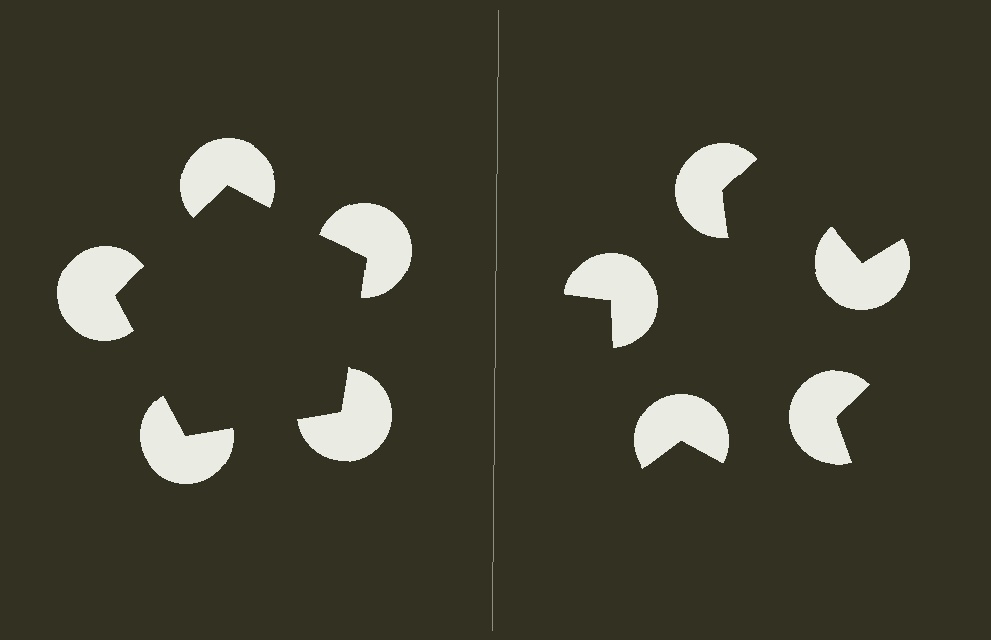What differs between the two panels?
The pac-man discs are positioned identically on both sides; only the wedge orientations differ. On the left they align to a pentagon; on the right they are misaligned.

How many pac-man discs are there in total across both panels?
10 — 5 on each side.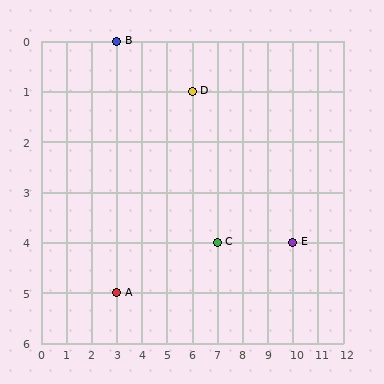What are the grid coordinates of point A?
Point A is at grid coordinates (3, 5).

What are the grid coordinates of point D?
Point D is at grid coordinates (6, 1).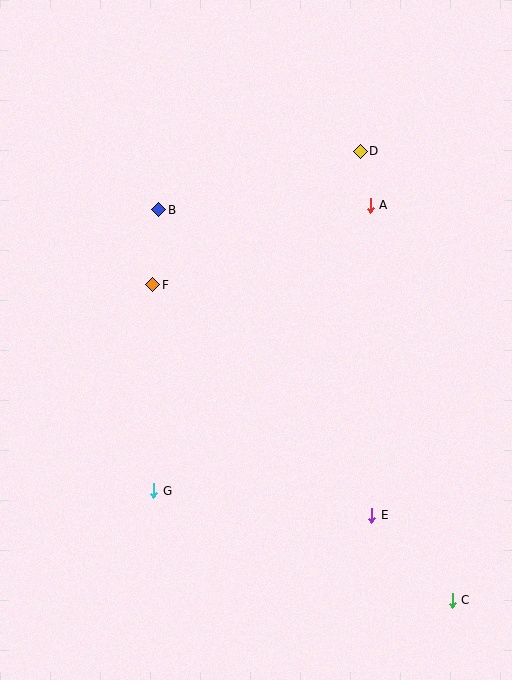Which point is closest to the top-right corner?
Point D is closest to the top-right corner.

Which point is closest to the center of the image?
Point F at (153, 285) is closest to the center.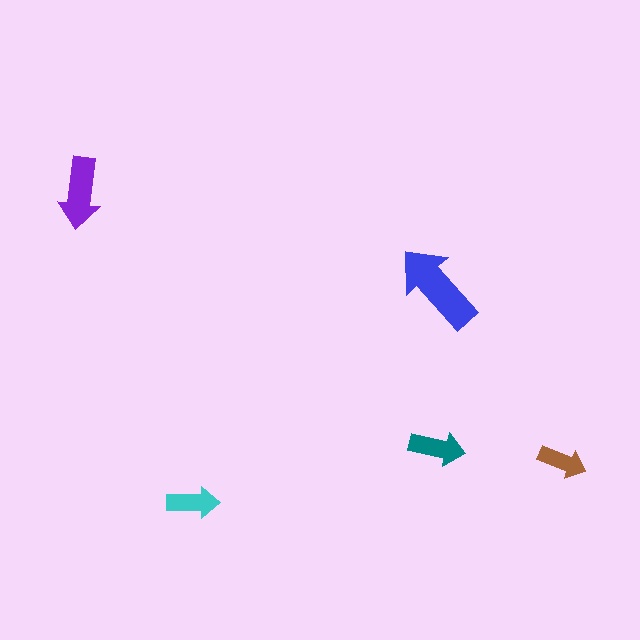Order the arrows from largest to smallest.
the blue one, the purple one, the teal one, the cyan one, the brown one.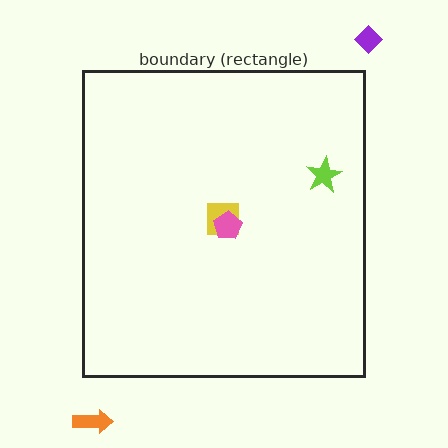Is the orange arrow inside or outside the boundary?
Outside.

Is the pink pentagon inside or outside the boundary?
Inside.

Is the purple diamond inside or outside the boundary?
Outside.